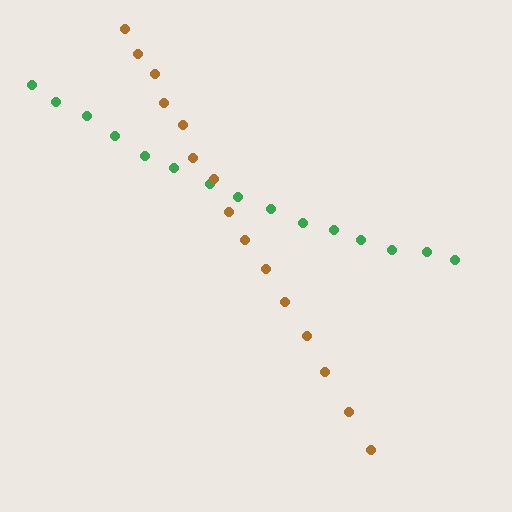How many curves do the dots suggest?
There are 2 distinct paths.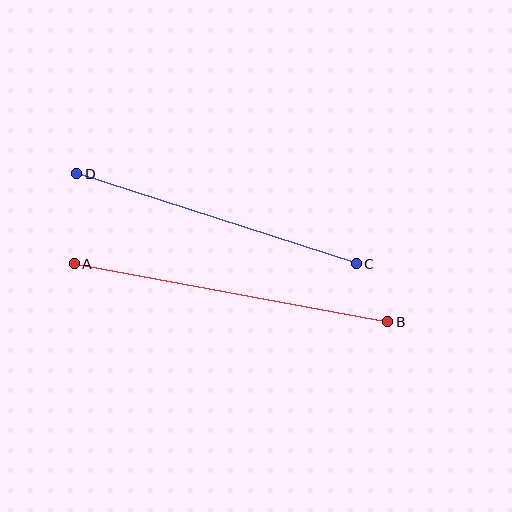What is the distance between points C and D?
The distance is approximately 294 pixels.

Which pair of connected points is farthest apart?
Points A and B are farthest apart.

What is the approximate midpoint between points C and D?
The midpoint is at approximately (216, 219) pixels.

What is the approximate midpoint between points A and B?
The midpoint is at approximately (231, 293) pixels.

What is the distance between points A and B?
The distance is approximately 319 pixels.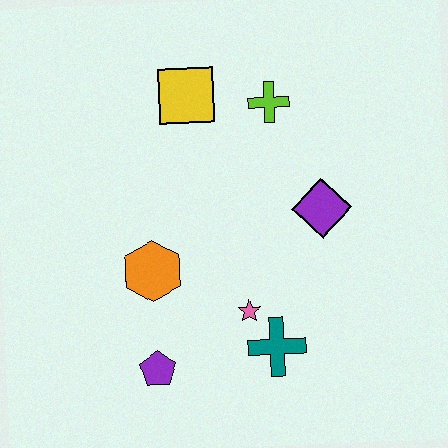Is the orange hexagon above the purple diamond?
No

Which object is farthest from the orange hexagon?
The lime cross is farthest from the orange hexagon.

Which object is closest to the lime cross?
The yellow square is closest to the lime cross.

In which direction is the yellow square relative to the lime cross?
The yellow square is to the left of the lime cross.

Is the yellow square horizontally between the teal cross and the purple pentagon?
Yes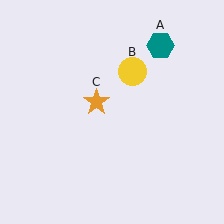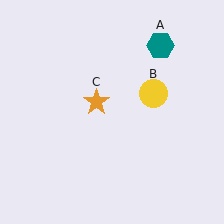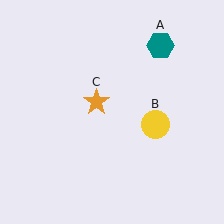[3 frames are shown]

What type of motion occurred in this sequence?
The yellow circle (object B) rotated clockwise around the center of the scene.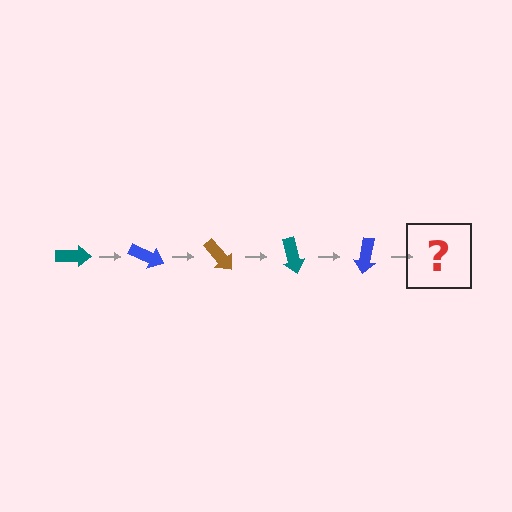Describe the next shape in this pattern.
It should be a brown arrow, rotated 125 degrees from the start.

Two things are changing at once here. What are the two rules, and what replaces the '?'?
The two rules are that it rotates 25 degrees each step and the color cycles through teal, blue, and brown. The '?' should be a brown arrow, rotated 125 degrees from the start.